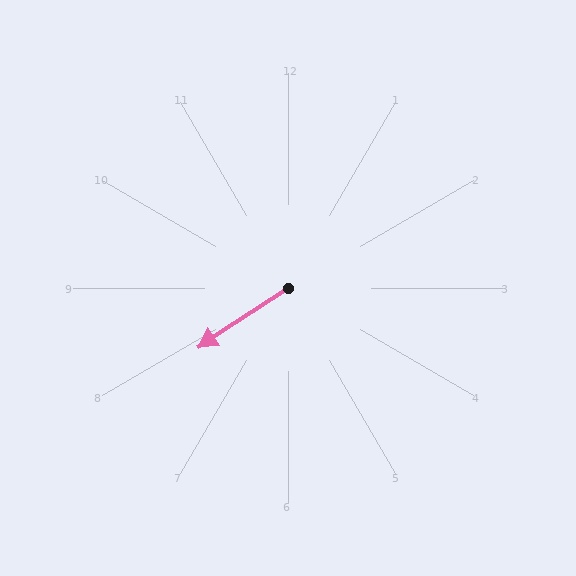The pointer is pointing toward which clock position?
Roughly 8 o'clock.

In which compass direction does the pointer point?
Southwest.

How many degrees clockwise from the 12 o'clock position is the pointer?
Approximately 237 degrees.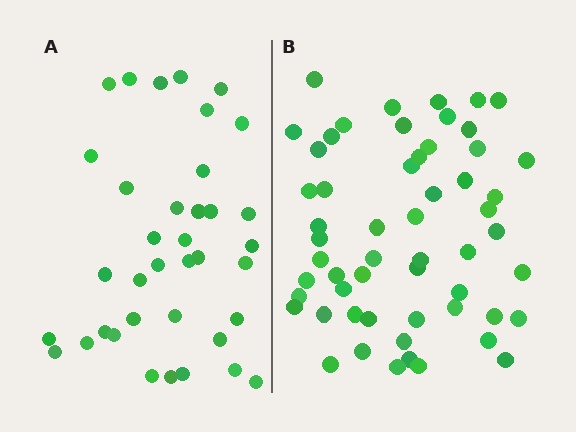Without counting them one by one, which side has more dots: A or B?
Region B (the right region) has more dots.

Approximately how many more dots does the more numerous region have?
Region B has approximately 20 more dots than region A.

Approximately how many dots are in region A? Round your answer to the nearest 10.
About 40 dots. (The exact count is 37, which rounds to 40.)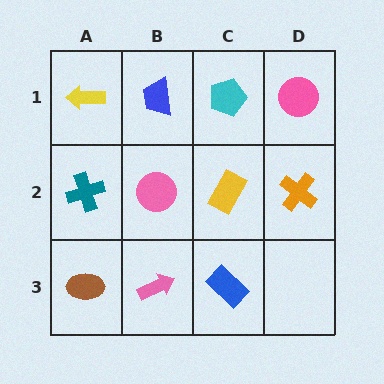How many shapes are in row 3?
3 shapes.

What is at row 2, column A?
A teal cross.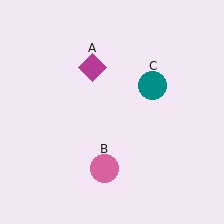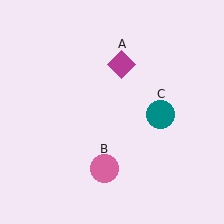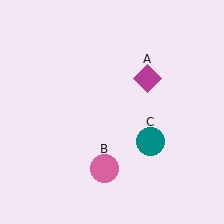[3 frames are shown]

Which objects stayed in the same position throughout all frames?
Pink circle (object B) remained stationary.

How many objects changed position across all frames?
2 objects changed position: magenta diamond (object A), teal circle (object C).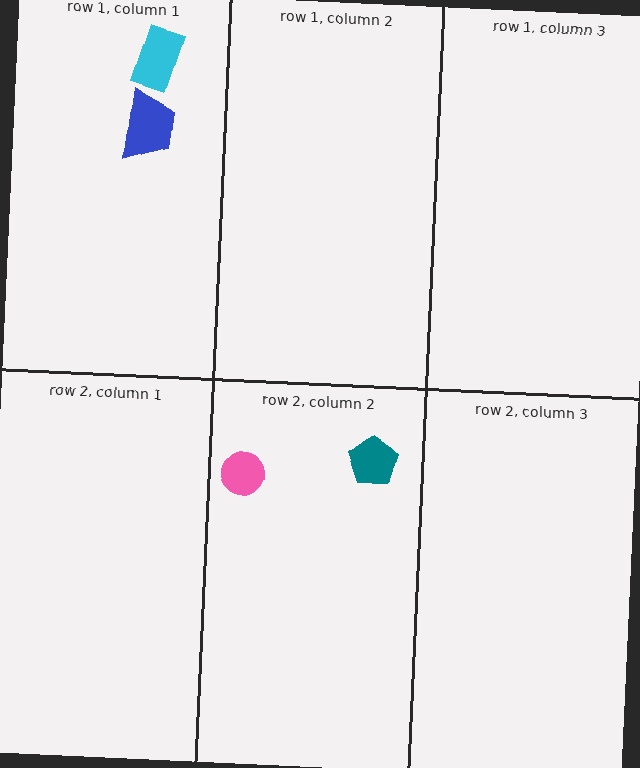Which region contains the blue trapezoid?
The row 1, column 1 region.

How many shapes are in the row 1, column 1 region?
2.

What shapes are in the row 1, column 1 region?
The cyan rectangle, the blue trapezoid.